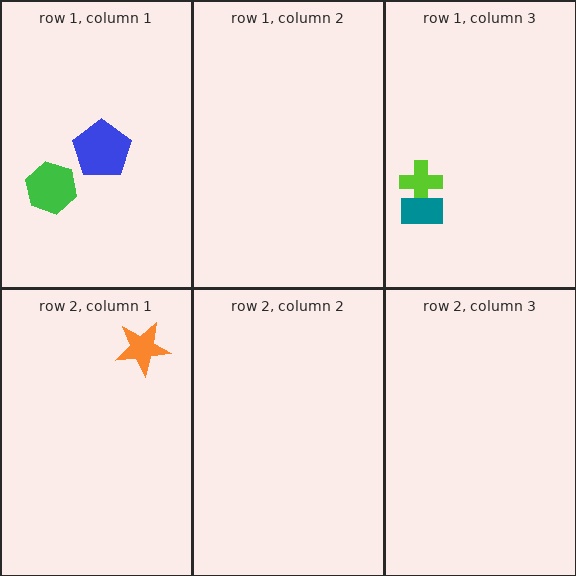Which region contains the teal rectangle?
The row 1, column 3 region.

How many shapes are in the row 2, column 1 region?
1.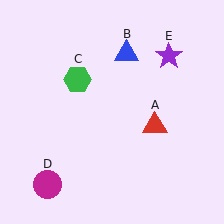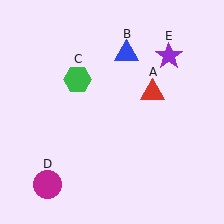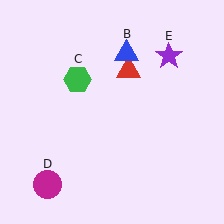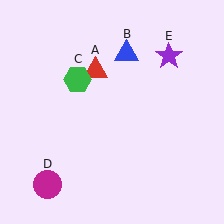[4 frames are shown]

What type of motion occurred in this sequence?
The red triangle (object A) rotated counterclockwise around the center of the scene.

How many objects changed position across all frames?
1 object changed position: red triangle (object A).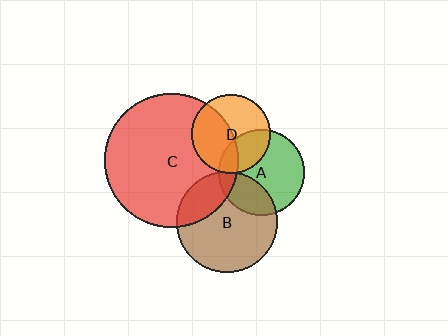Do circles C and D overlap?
Yes.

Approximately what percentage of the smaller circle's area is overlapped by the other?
Approximately 45%.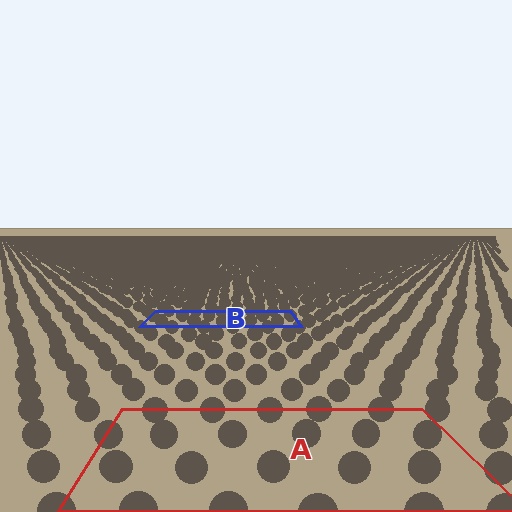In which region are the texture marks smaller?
The texture marks are smaller in region B, because it is farther away.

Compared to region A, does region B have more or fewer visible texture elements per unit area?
Region B has more texture elements per unit area — they are packed more densely because it is farther away.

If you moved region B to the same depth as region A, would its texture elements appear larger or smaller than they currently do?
They would appear larger. At a closer depth, the same texture elements are projected at a bigger on-screen size.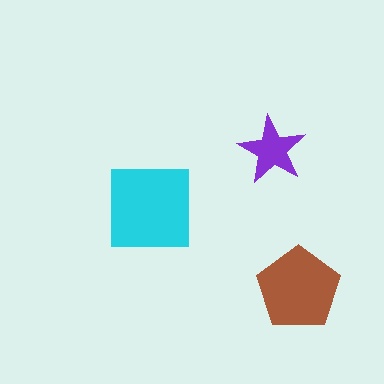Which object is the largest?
The cyan square.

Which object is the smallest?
The purple star.